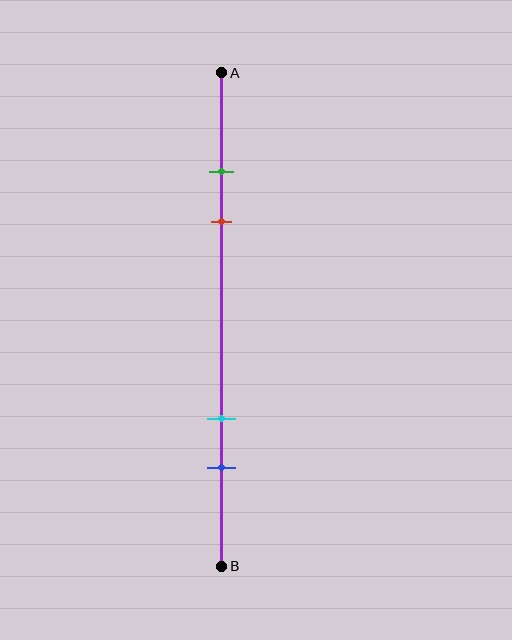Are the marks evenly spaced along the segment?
No, the marks are not evenly spaced.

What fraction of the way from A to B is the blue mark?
The blue mark is approximately 80% (0.8) of the way from A to B.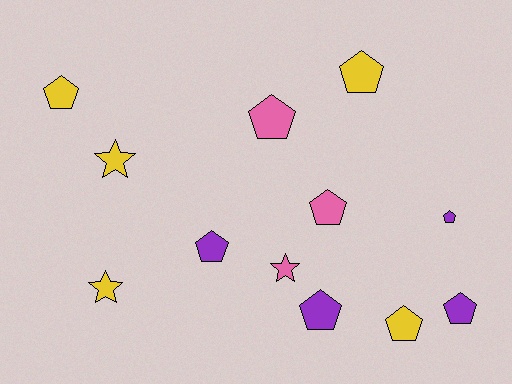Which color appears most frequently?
Yellow, with 5 objects.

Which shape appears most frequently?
Pentagon, with 9 objects.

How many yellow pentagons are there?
There are 3 yellow pentagons.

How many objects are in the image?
There are 12 objects.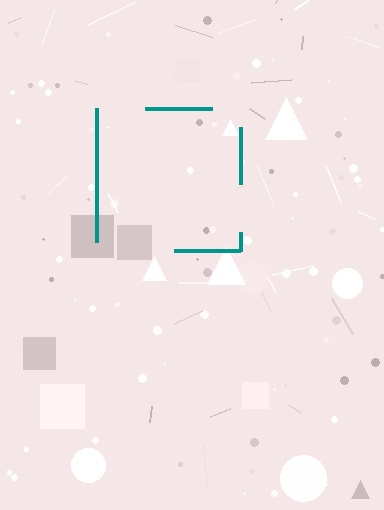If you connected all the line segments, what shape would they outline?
They would outline a square.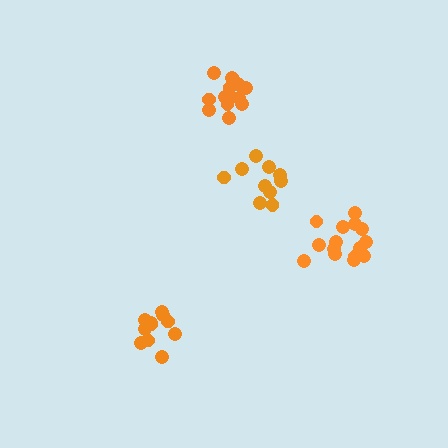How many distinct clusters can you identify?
There are 4 distinct clusters.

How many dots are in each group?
Group 1: 11 dots, Group 2: 10 dots, Group 3: 14 dots, Group 4: 15 dots (50 total).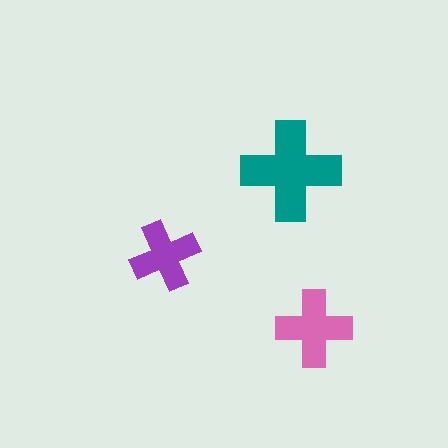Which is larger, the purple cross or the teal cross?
The teal one.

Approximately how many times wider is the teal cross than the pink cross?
About 1.5 times wider.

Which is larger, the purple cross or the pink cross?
The pink one.